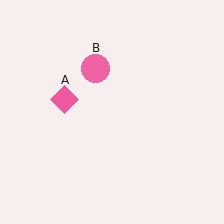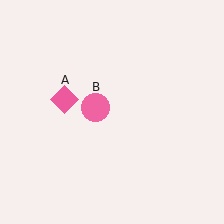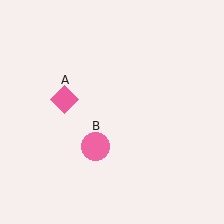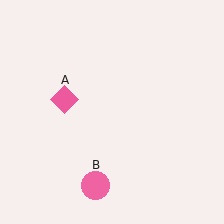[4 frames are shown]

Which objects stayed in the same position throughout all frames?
Pink diamond (object A) remained stationary.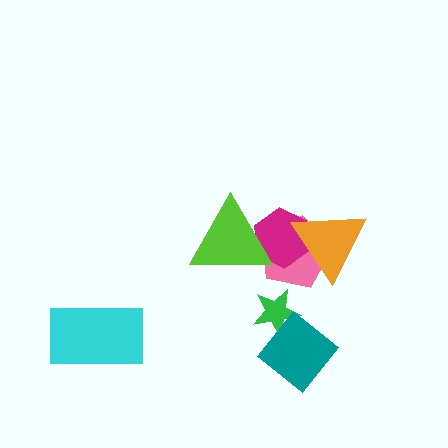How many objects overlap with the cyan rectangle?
0 objects overlap with the cyan rectangle.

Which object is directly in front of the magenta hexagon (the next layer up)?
The lime triangle is directly in front of the magenta hexagon.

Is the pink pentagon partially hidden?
Yes, it is partially covered by another shape.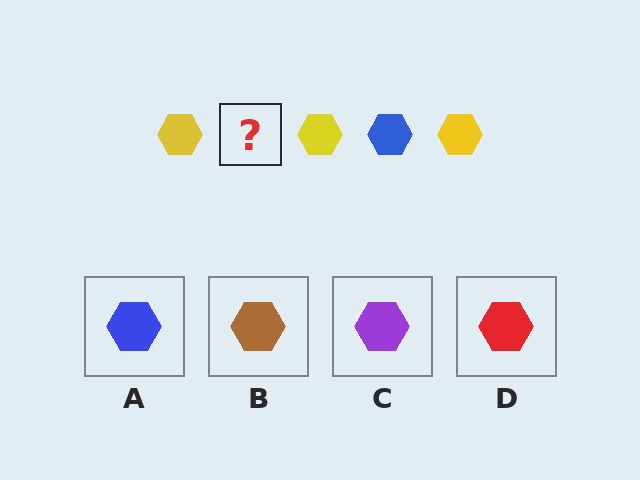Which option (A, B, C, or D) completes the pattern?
A.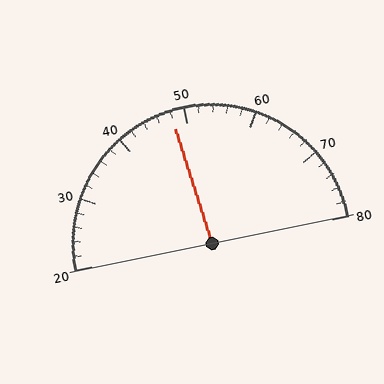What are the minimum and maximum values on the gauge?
The gauge ranges from 20 to 80.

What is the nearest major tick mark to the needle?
The nearest major tick mark is 50.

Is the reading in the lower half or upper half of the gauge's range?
The reading is in the lower half of the range (20 to 80).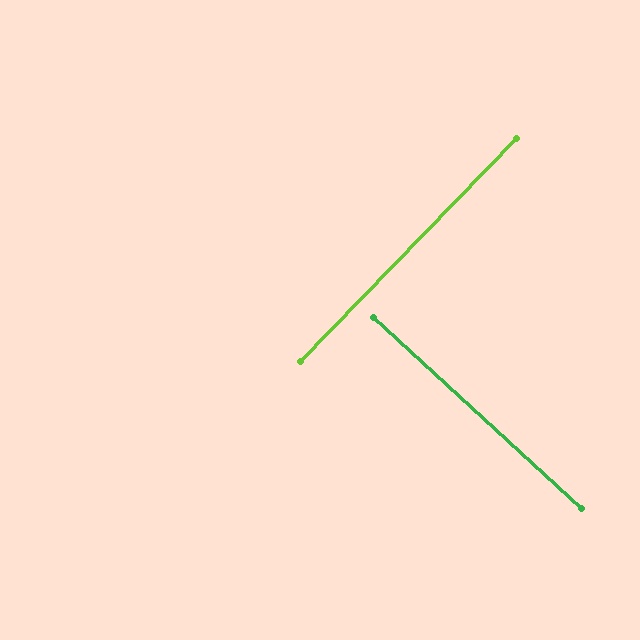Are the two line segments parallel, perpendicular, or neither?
Perpendicular — they meet at approximately 88°.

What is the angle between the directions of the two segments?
Approximately 88 degrees.